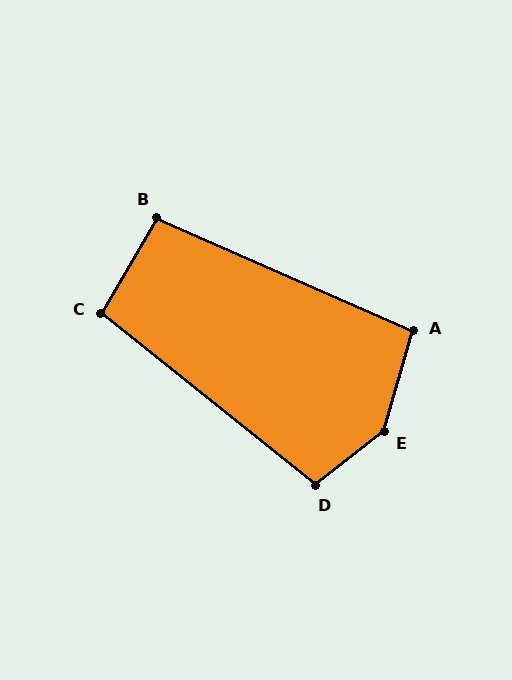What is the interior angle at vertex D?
Approximately 103 degrees (obtuse).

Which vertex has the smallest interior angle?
B, at approximately 97 degrees.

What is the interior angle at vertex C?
Approximately 98 degrees (obtuse).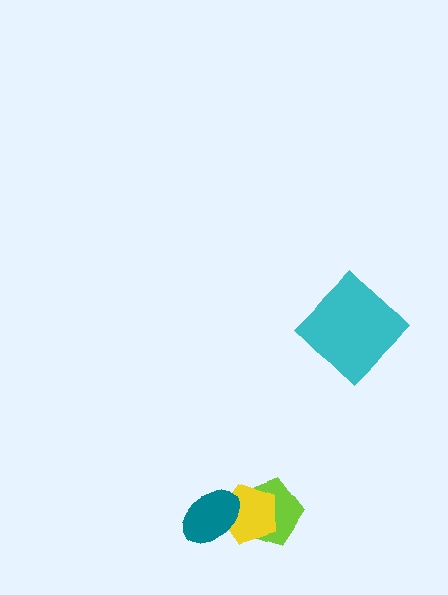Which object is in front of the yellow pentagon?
The teal ellipse is in front of the yellow pentagon.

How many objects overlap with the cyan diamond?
0 objects overlap with the cyan diamond.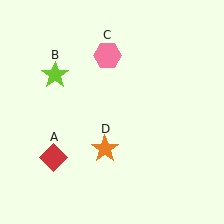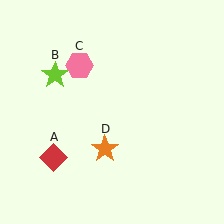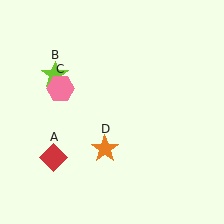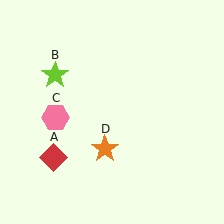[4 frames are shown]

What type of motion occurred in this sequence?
The pink hexagon (object C) rotated counterclockwise around the center of the scene.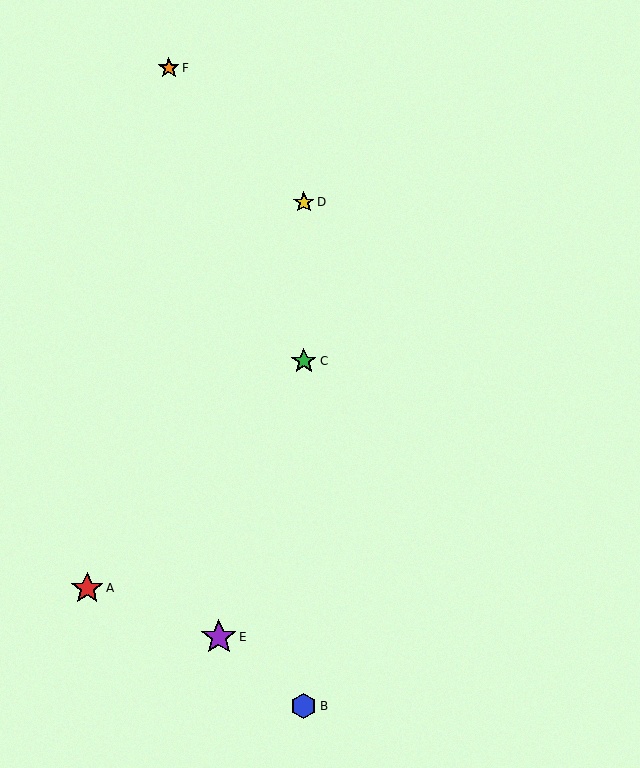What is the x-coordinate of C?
Object C is at x≈304.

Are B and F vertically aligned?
No, B is at x≈304 and F is at x≈169.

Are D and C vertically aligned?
Yes, both are at x≈304.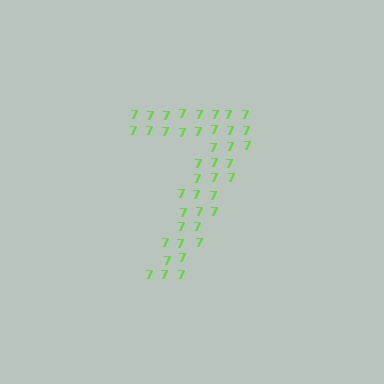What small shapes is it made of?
It is made of small digit 7's.